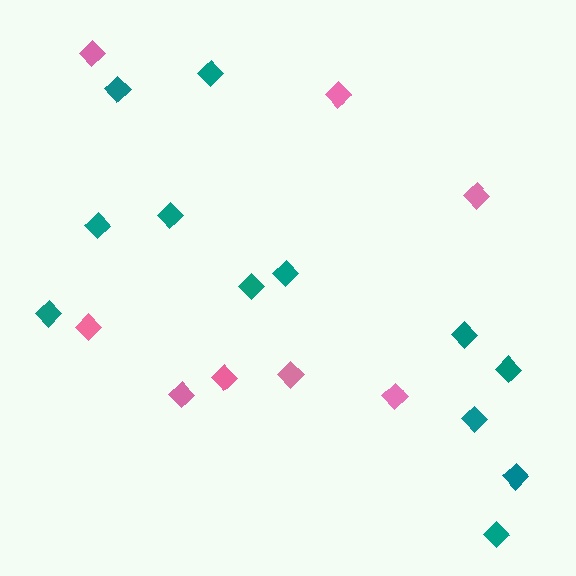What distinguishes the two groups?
There are 2 groups: one group of pink diamonds (8) and one group of teal diamonds (12).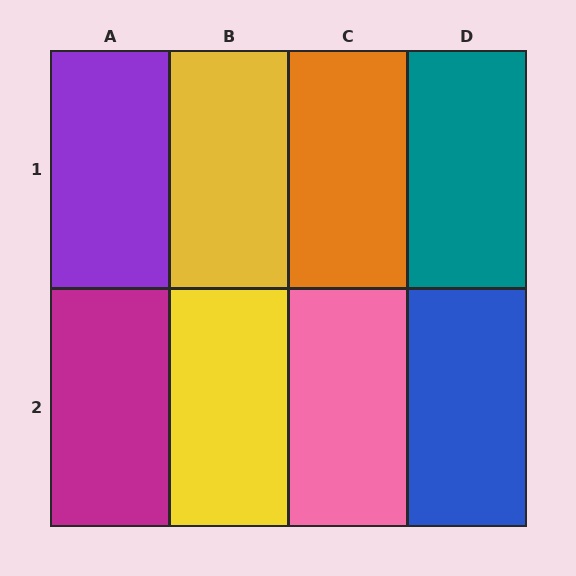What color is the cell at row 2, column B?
Yellow.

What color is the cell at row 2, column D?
Blue.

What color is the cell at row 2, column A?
Magenta.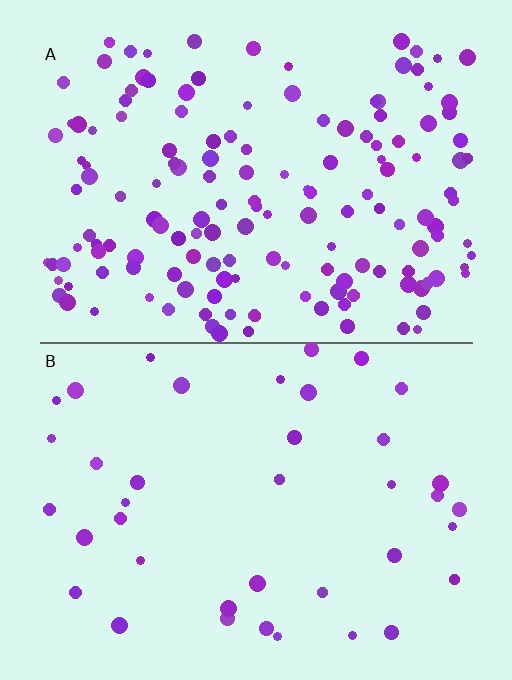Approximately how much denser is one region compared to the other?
Approximately 3.9× — region A over region B.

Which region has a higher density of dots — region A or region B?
A (the top).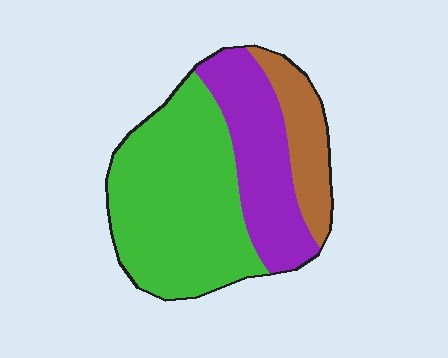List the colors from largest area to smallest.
From largest to smallest: green, purple, brown.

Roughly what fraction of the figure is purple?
Purple covers 29% of the figure.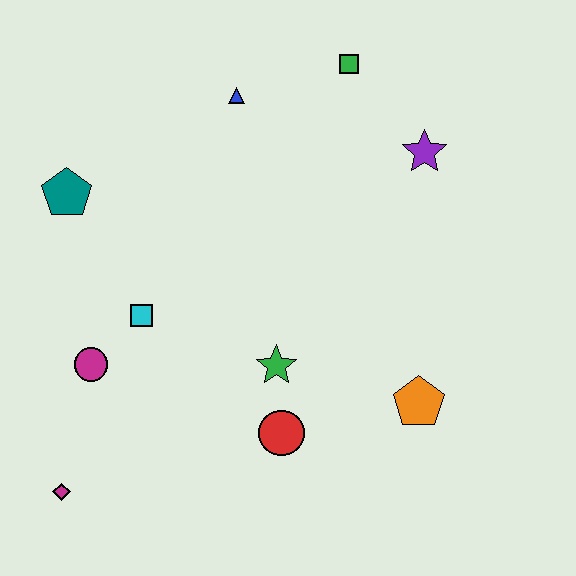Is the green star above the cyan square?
No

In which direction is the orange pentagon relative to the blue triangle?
The orange pentagon is below the blue triangle.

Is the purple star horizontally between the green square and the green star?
No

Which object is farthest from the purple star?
The magenta diamond is farthest from the purple star.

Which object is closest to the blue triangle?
The green square is closest to the blue triangle.